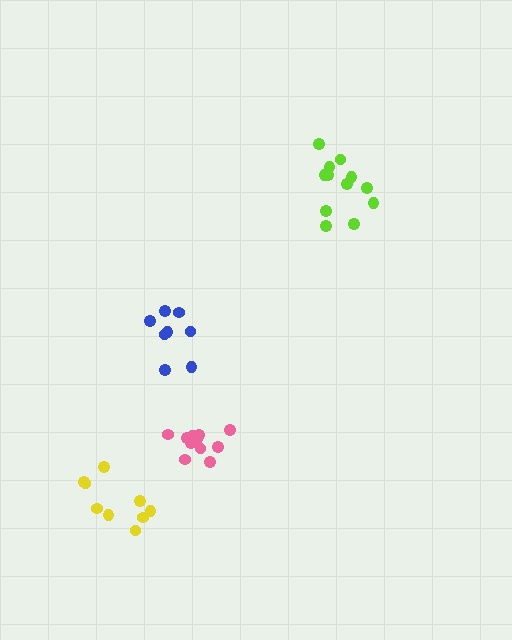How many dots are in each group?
Group 1: 9 dots, Group 2: 8 dots, Group 3: 12 dots, Group 4: 11 dots (40 total).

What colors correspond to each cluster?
The clusters are colored: yellow, blue, lime, pink.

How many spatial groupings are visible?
There are 4 spatial groupings.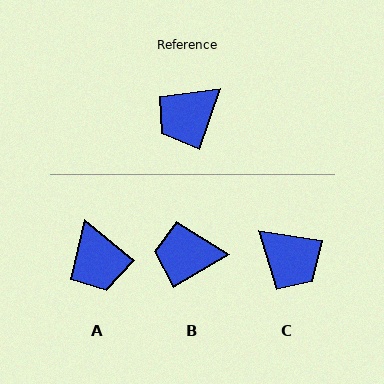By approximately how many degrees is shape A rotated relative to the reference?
Approximately 69 degrees counter-clockwise.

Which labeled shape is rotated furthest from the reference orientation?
C, about 99 degrees away.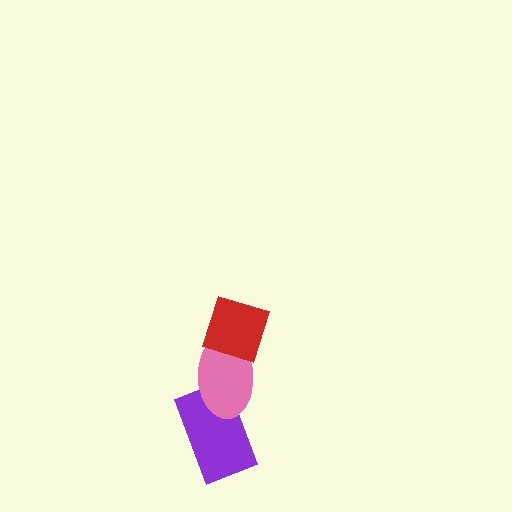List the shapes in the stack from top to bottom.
From top to bottom: the red diamond, the pink ellipse, the purple rectangle.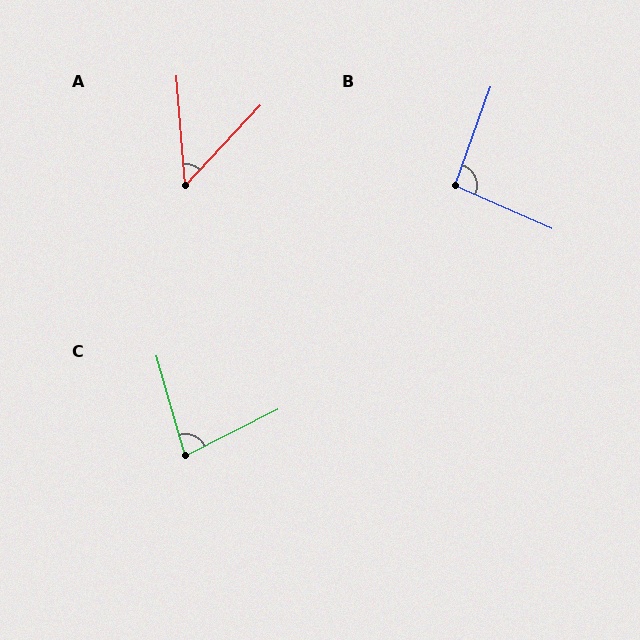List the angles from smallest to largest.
A (47°), C (79°), B (94°).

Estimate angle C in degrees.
Approximately 79 degrees.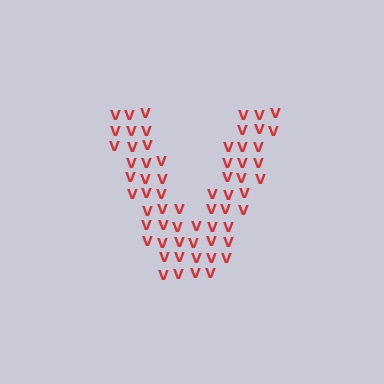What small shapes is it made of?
It is made of small letter V's.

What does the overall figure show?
The overall figure shows the letter V.